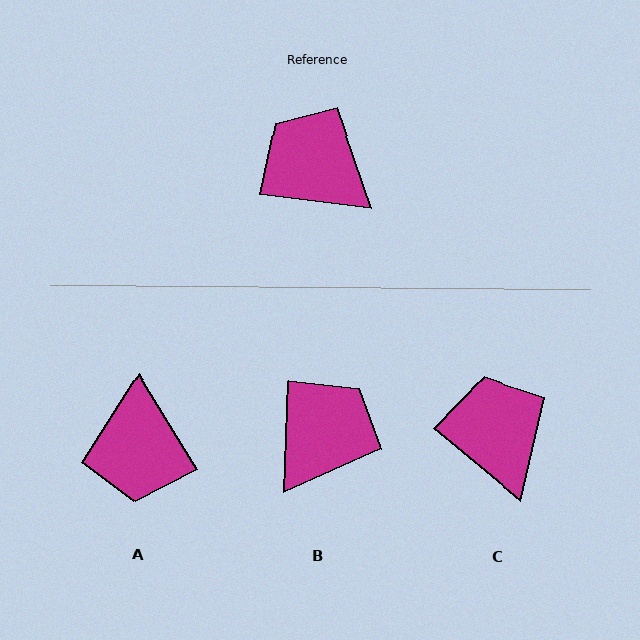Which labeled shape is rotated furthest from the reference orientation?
A, about 129 degrees away.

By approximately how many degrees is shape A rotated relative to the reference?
Approximately 129 degrees counter-clockwise.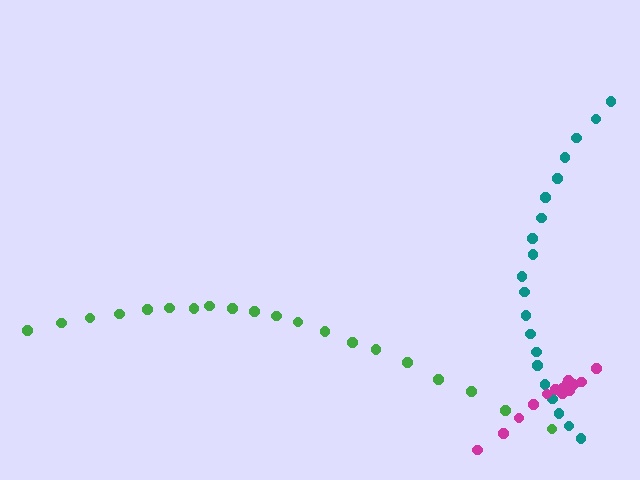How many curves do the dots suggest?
There are 3 distinct paths.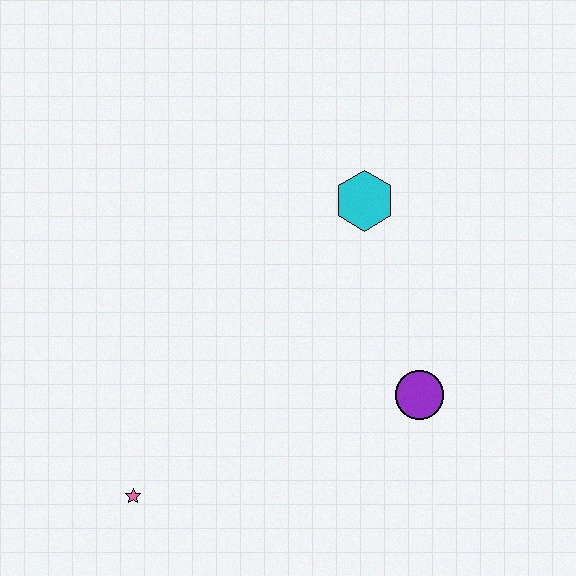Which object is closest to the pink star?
The purple circle is closest to the pink star.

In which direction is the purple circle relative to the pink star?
The purple circle is to the right of the pink star.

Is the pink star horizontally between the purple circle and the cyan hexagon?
No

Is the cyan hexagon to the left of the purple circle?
Yes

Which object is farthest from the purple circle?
The pink star is farthest from the purple circle.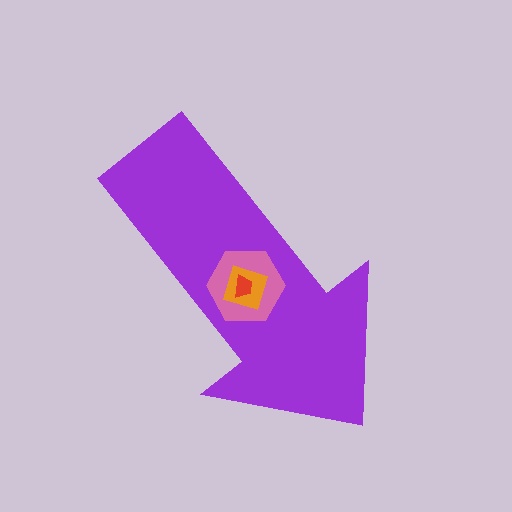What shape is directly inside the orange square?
The red trapezoid.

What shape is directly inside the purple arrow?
The pink hexagon.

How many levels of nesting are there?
4.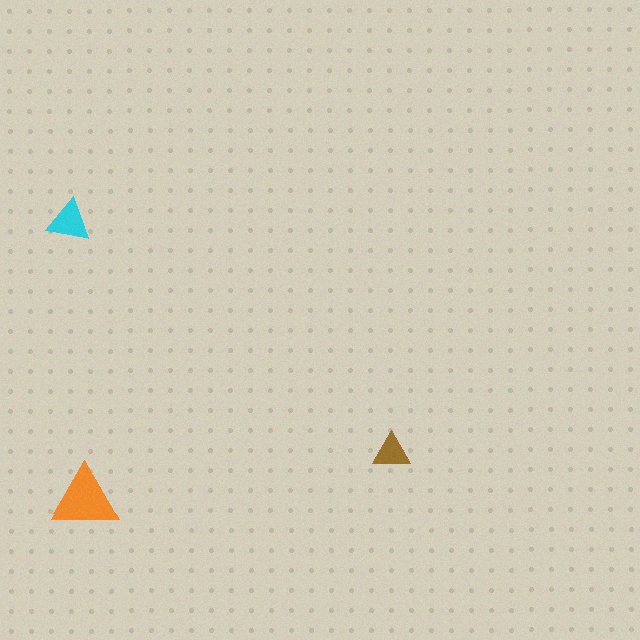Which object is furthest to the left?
The cyan triangle is leftmost.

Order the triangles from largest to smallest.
the orange one, the cyan one, the brown one.